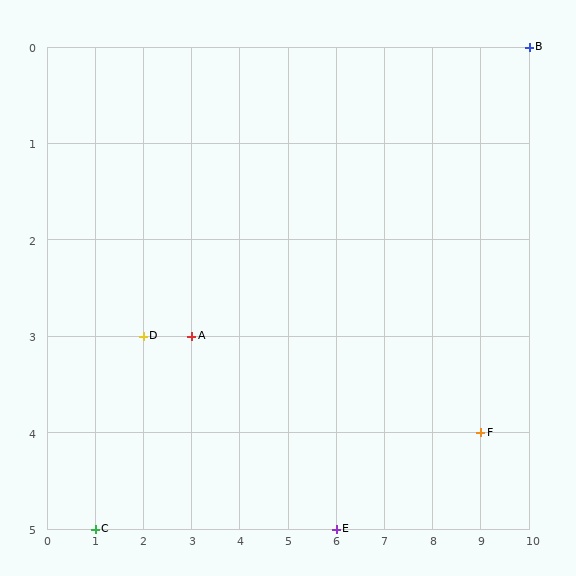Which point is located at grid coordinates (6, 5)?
Point E is at (6, 5).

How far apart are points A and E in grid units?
Points A and E are 3 columns and 2 rows apart (about 3.6 grid units diagonally).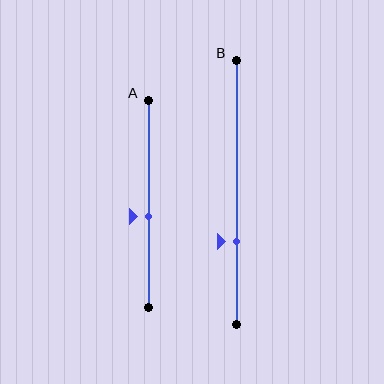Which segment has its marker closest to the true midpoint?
Segment A has its marker closest to the true midpoint.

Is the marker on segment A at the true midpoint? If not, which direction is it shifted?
No, the marker on segment A is shifted downward by about 6% of the segment length.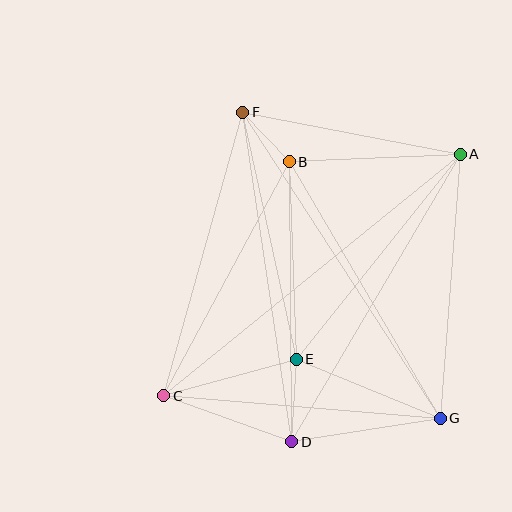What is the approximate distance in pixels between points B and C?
The distance between B and C is approximately 266 pixels.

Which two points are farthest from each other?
Points A and C are farthest from each other.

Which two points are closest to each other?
Points B and F are closest to each other.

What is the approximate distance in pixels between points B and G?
The distance between B and G is approximately 298 pixels.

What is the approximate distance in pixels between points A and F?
The distance between A and F is approximately 222 pixels.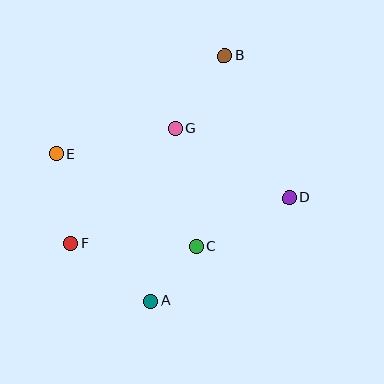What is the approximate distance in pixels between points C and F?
The distance between C and F is approximately 126 pixels.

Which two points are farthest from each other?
Points A and B are farthest from each other.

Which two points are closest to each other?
Points A and C are closest to each other.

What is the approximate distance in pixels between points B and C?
The distance between B and C is approximately 192 pixels.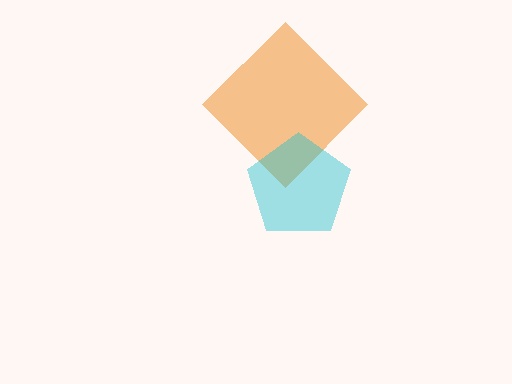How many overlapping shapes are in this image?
There are 2 overlapping shapes in the image.